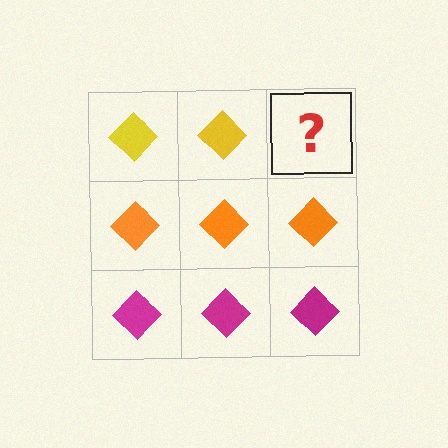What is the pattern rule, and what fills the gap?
The rule is that each row has a consistent color. The gap should be filled with a yellow diamond.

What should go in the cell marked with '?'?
The missing cell should contain a yellow diamond.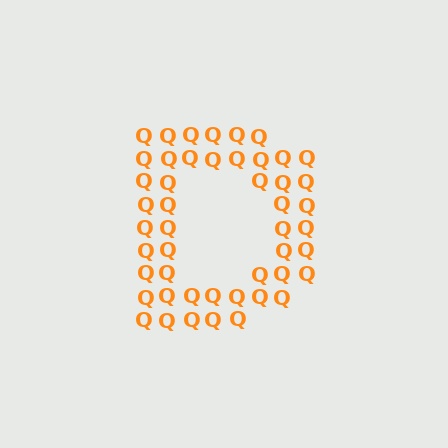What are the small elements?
The small elements are letter Q's.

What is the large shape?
The large shape is the letter D.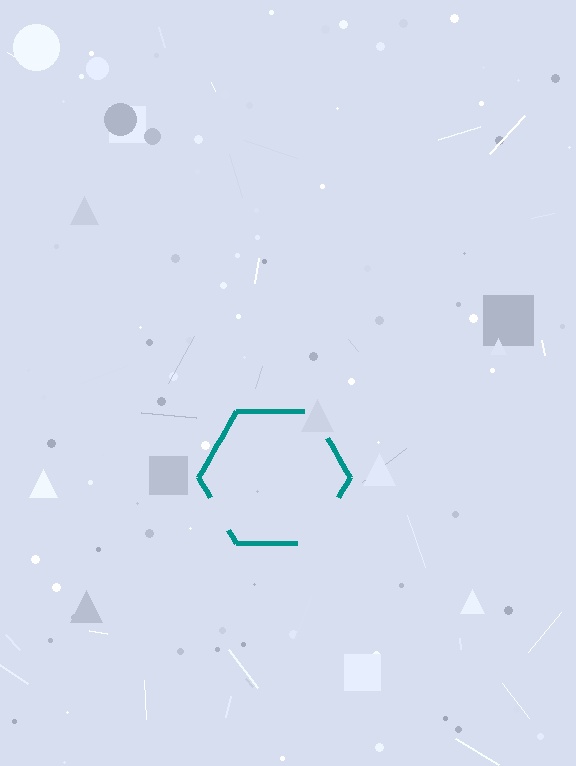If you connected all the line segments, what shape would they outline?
They would outline a hexagon.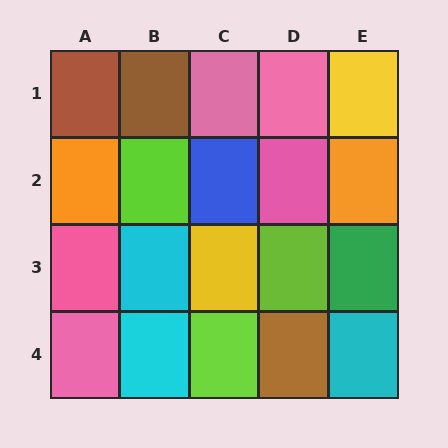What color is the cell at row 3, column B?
Cyan.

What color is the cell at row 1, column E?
Yellow.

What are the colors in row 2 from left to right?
Orange, lime, blue, pink, orange.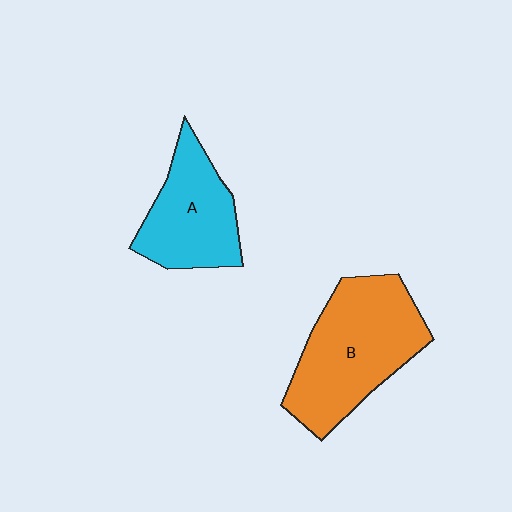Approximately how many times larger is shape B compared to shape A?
Approximately 1.5 times.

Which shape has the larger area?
Shape B (orange).